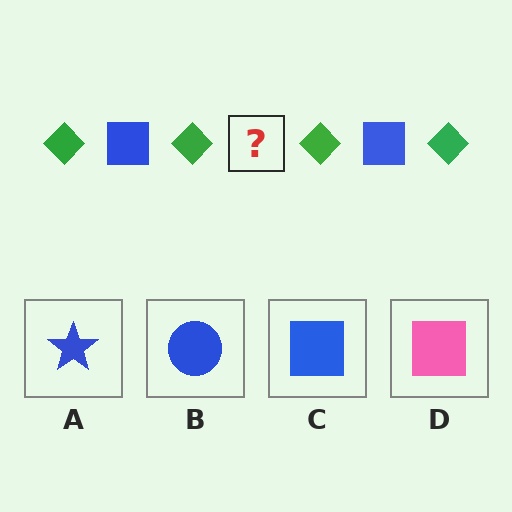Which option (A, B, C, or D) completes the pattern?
C.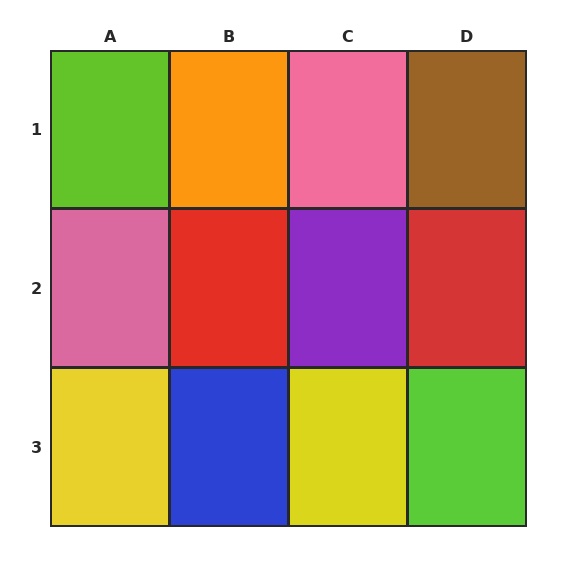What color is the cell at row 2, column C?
Purple.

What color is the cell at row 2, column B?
Red.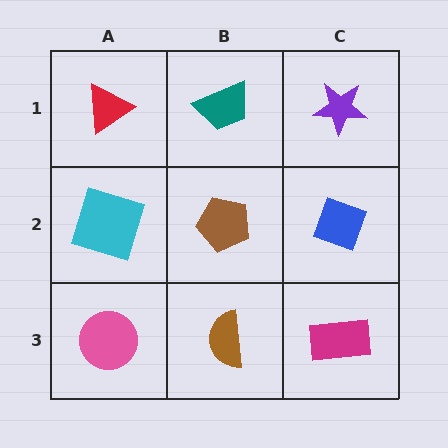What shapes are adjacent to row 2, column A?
A red triangle (row 1, column A), a pink circle (row 3, column A), a brown pentagon (row 2, column B).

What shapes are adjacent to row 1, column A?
A cyan square (row 2, column A), a teal trapezoid (row 1, column B).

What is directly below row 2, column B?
A brown semicircle.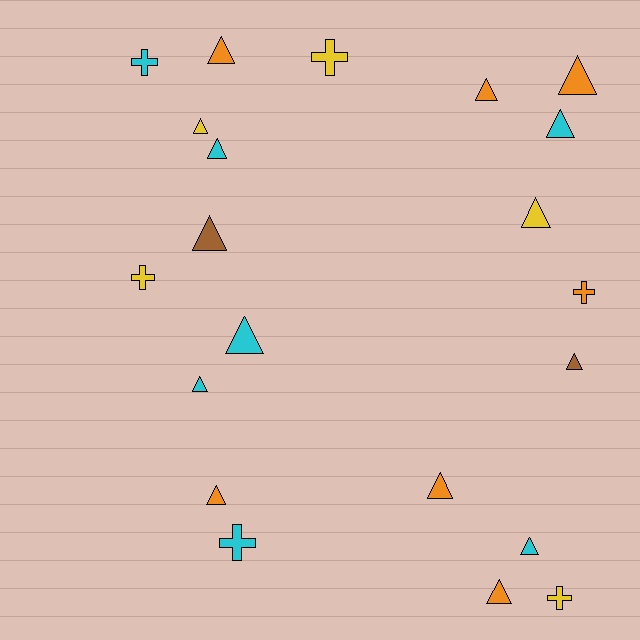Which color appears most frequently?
Cyan, with 7 objects.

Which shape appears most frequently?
Triangle, with 15 objects.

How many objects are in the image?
There are 21 objects.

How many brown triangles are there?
There are 2 brown triangles.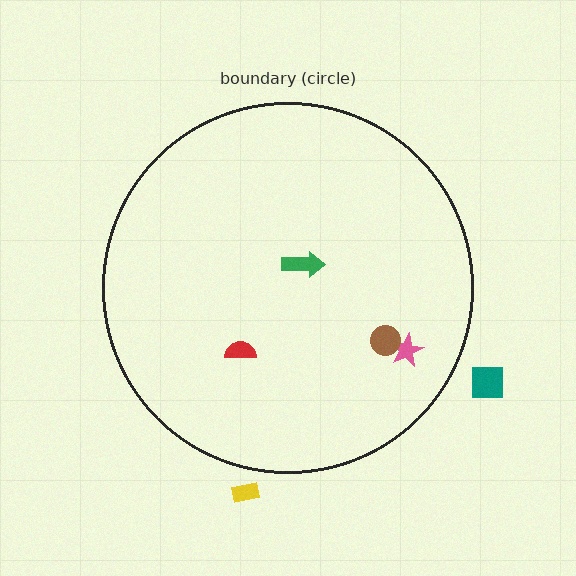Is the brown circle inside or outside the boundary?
Inside.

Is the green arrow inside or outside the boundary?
Inside.